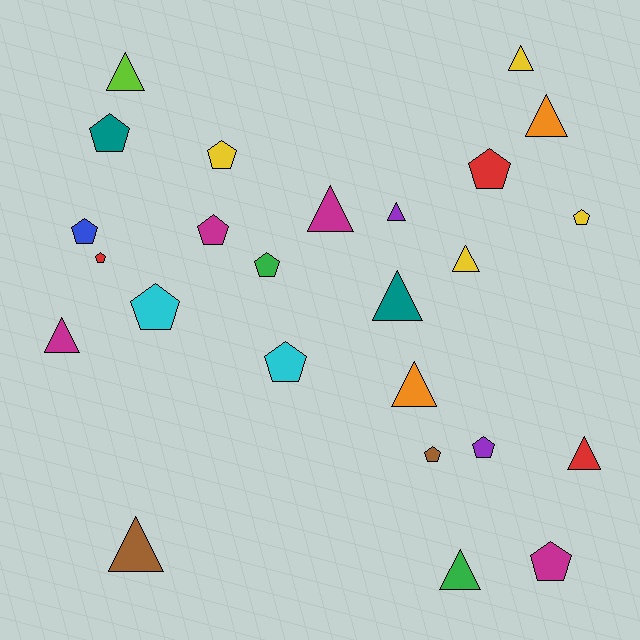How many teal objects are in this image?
There are 2 teal objects.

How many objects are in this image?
There are 25 objects.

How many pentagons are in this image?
There are 13 pentagons.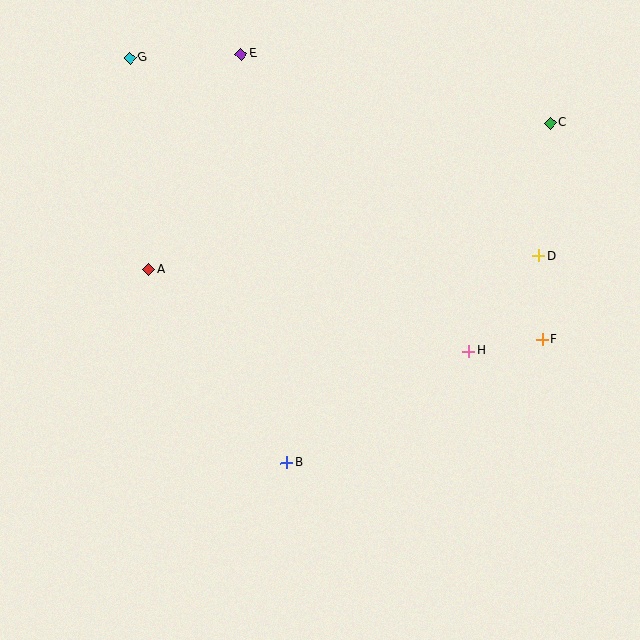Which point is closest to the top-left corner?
Point G is closest to the top-left corner.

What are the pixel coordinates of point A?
Point A is at (149, 269).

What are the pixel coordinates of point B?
Point B is at (287, 463).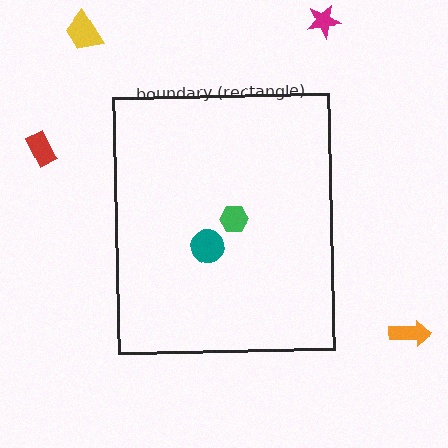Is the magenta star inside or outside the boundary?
Outside.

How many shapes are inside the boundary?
2 inside, 4 outside.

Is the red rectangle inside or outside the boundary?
Outside.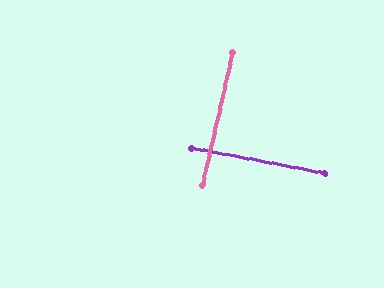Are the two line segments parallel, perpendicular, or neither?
Perpendicular — they meet at approximately 88°.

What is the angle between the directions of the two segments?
Approximately 88 degrees.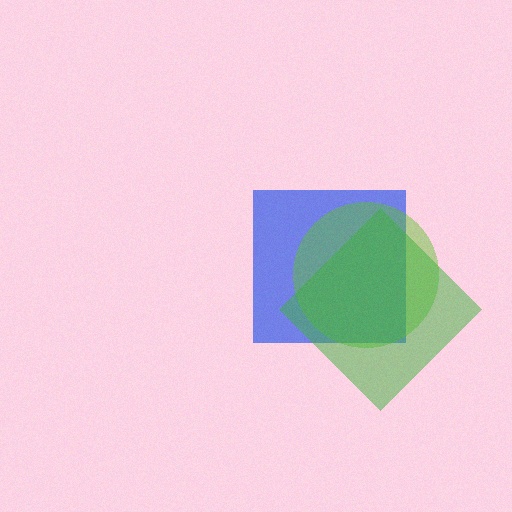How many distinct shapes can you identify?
There are 3 distinct shapes: a blue square, a lime circle, a green diamond.